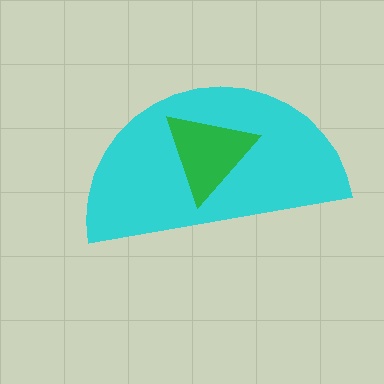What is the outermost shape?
The cyan semicircle.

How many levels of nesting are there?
2.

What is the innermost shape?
The green triangle.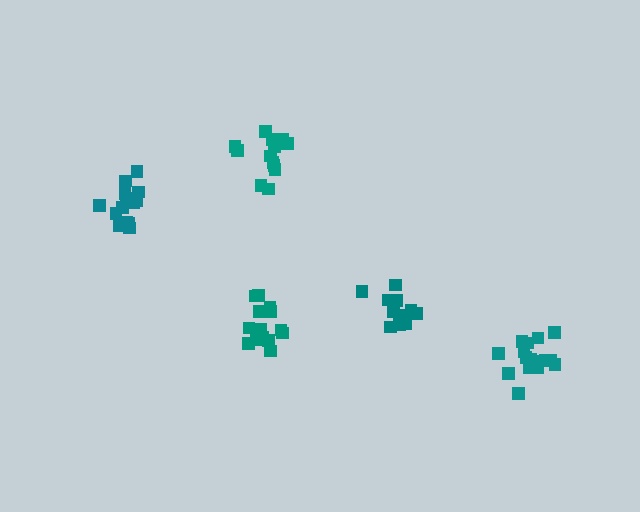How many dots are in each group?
Group 1: 17 dots, Group 2: 14 dots, Group 3: 13 dots, Group 4: 13 dots, Group 5: 14 dots (71 total).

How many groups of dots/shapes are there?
There are 5 groups.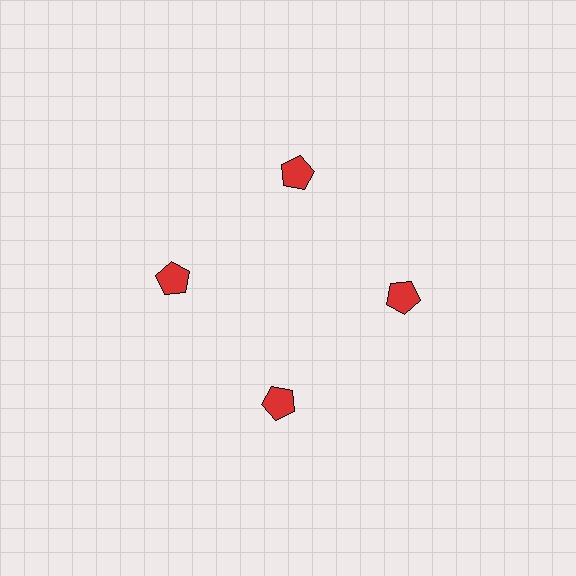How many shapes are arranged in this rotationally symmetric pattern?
There are 4 shapes, arranged in 4 groups of 1.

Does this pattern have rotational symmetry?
Yes, this pattern has 4-fold rotational symmetry. It looks the same after rotating 90 degrees around the center.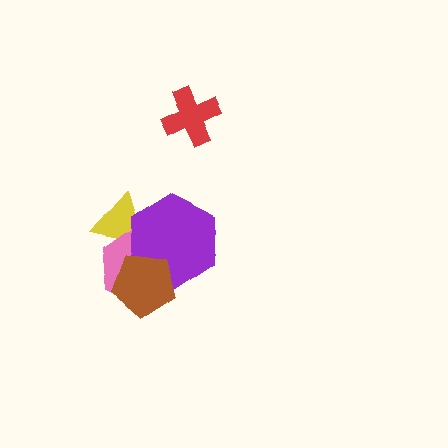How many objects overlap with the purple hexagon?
3 objects overlap with the purple hexagon.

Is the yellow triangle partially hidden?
Yes, it is partially covered by another shape.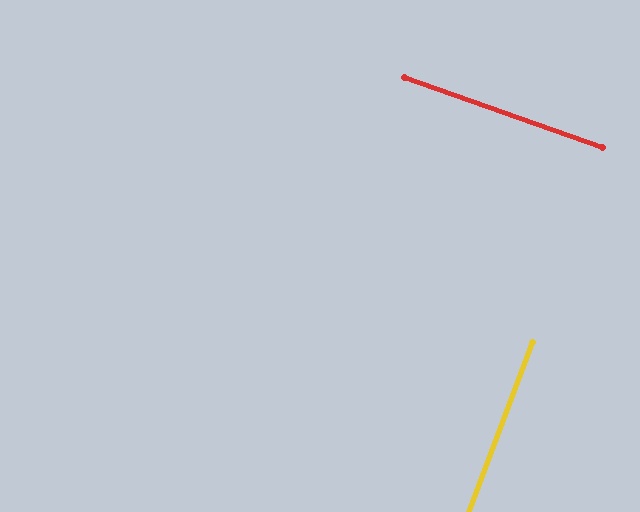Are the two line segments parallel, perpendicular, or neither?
Perpendicular — they meet at approximately 89°.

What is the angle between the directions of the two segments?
Approximately 89 degrees.